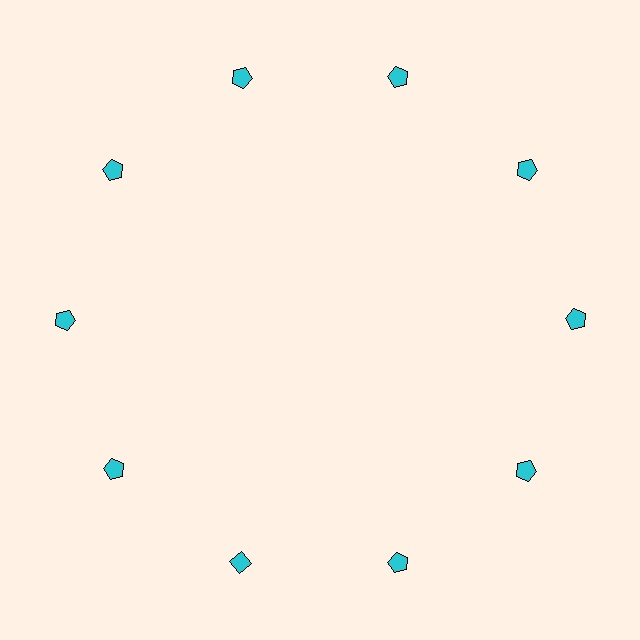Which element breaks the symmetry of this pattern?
The cyan diamond at roughly the 7 o'clock position breaks the symmetry. All other shapes are cyan pentagons.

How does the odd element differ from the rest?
It has a different shape: diamond instead of pentagon.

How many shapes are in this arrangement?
There are 10 shapes arranged in a ring pattern.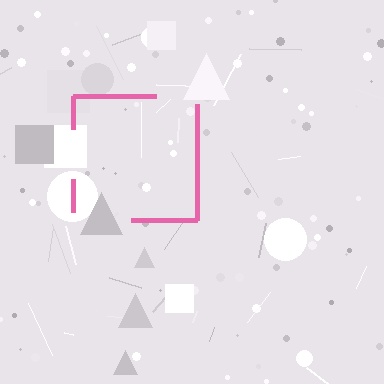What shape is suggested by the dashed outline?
The dashed outline suggests a square.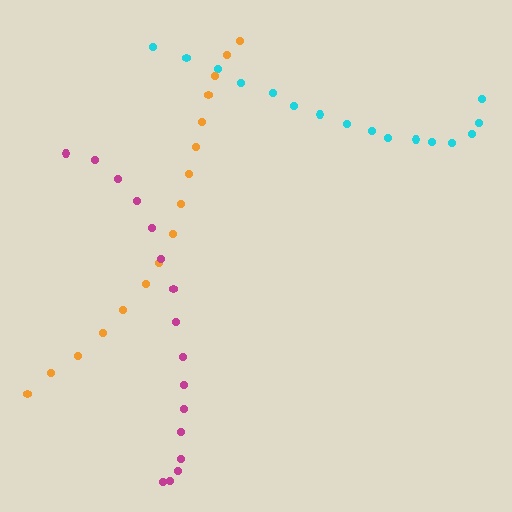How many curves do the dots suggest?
There are 3 distinct paths.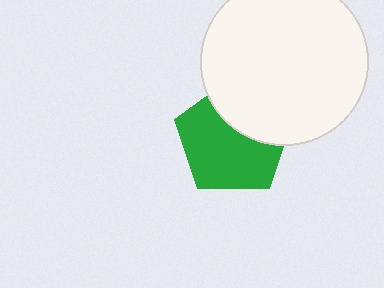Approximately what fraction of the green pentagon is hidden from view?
Roughly 35% of the green pentagon is hidden behind the white circle.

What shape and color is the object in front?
The object in front is a white circle.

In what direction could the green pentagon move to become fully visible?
The green pentagon could move down. That would shift it out from behind the white circle entirely.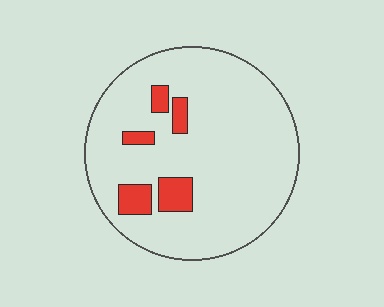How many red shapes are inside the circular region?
5.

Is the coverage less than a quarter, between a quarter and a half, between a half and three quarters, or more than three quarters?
Less than a quarter.